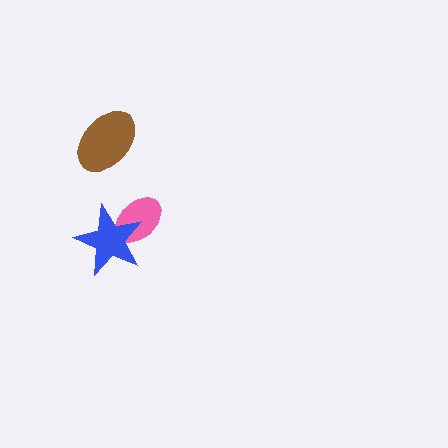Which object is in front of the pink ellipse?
The blue star is in front of the pink ellipse.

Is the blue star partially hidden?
No, no other shape covers it.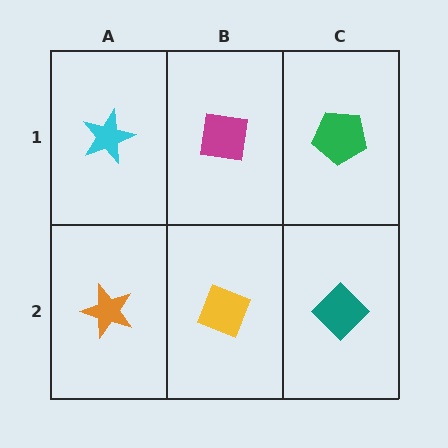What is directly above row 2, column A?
A cyan star.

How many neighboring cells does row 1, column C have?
2.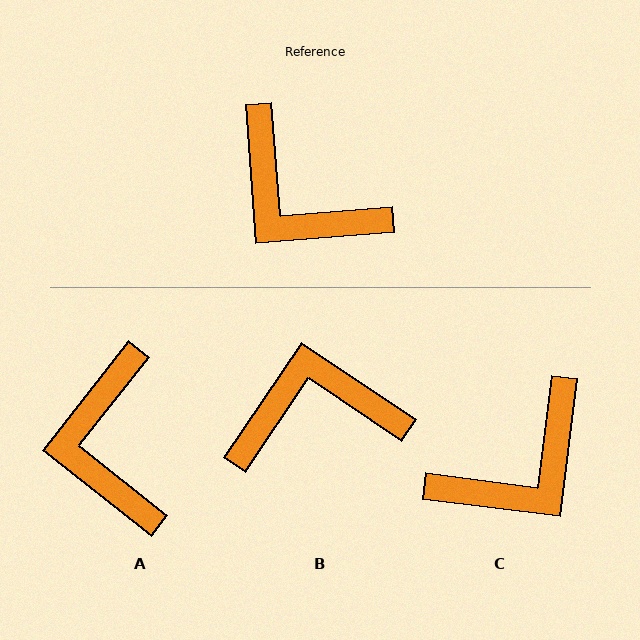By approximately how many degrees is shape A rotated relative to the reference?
Approximately 43 degrees clockwise.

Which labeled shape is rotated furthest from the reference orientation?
B, about 128 degrees away.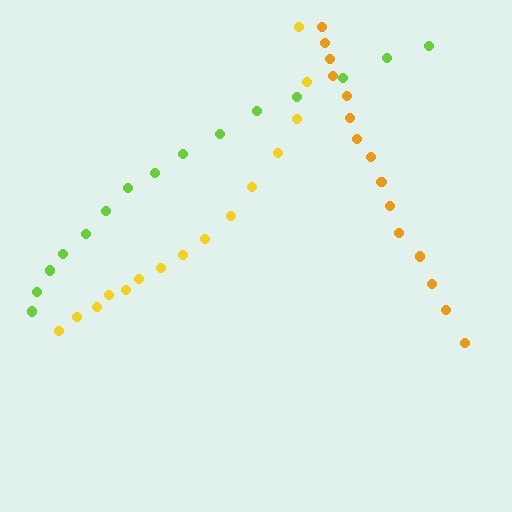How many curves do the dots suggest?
There are 3 distinct paths.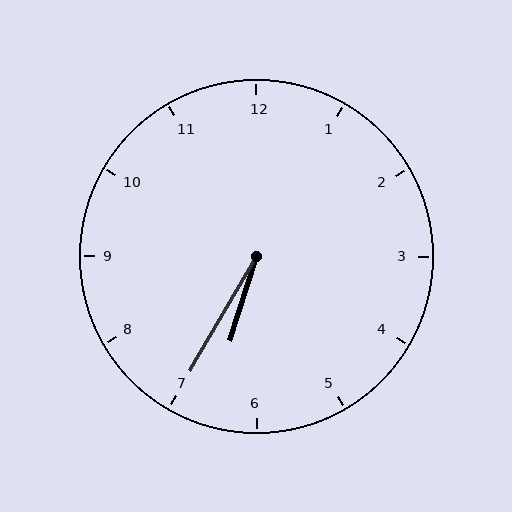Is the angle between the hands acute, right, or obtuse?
It is acute.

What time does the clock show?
6:35.